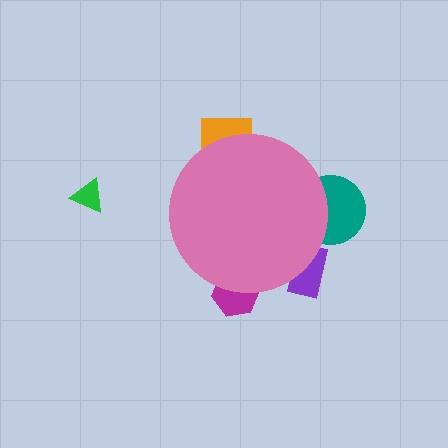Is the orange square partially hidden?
Yes, the orange square is partially hidden behind the pink circle.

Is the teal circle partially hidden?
Yes, the teal circle is partially hidden behind the pink circle.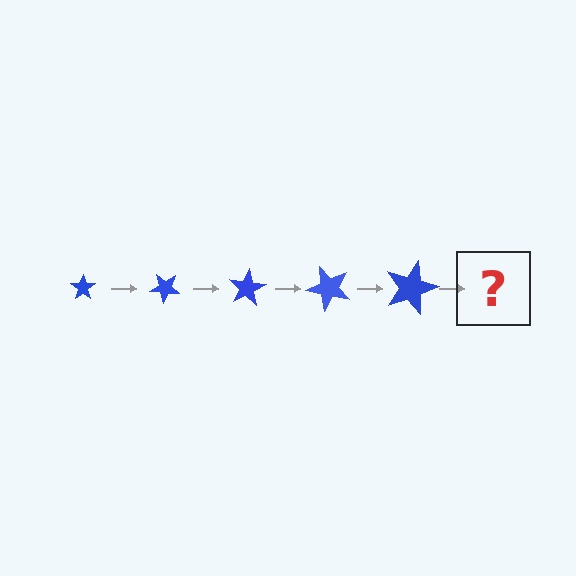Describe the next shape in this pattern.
It should be a star, larger than the previous one and rotated 200 degrees from the start.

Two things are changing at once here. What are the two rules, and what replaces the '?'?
The two rules are that the star grows larger each step and it rotates 40 degrees each step. The '?' should be a star, larger than the previous one and rotated 200 degrees from the start.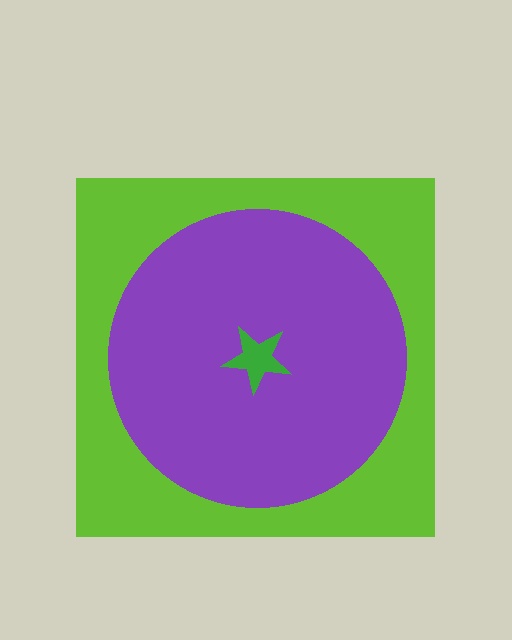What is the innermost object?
The green star.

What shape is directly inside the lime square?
The purple circle.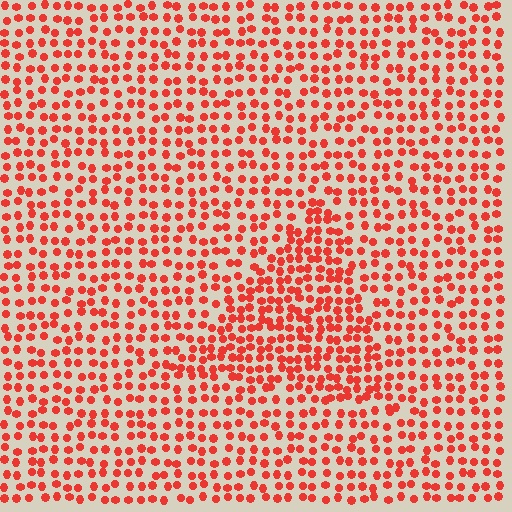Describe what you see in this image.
The image contains small red elements arranged at two different densities. A triangle-shaped region is visible where the elements are more densely packed than the surrounding area.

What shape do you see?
I see a triangle.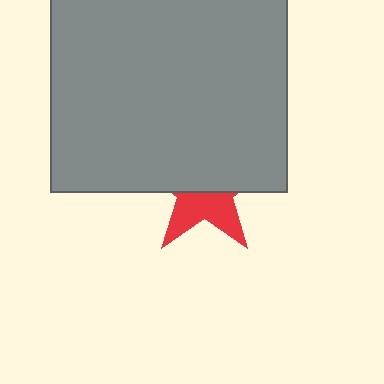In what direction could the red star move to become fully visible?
The red star could move down. That would shift it out from behind the gray square entirely.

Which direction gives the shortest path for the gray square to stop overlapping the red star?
Moving up gives the shortest separation.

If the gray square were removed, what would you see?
You would see the complete red star.